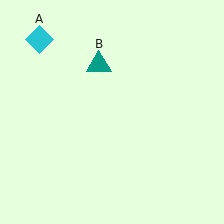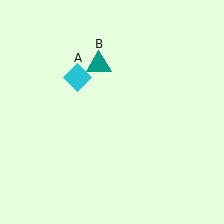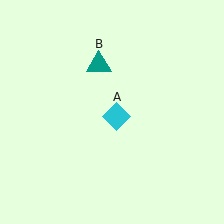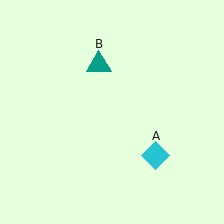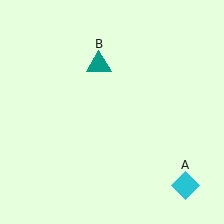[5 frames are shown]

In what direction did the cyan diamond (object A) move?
The cyan diamond (object A) moved down and to the right.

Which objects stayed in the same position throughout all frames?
Teal triangle (object B) remained stationary.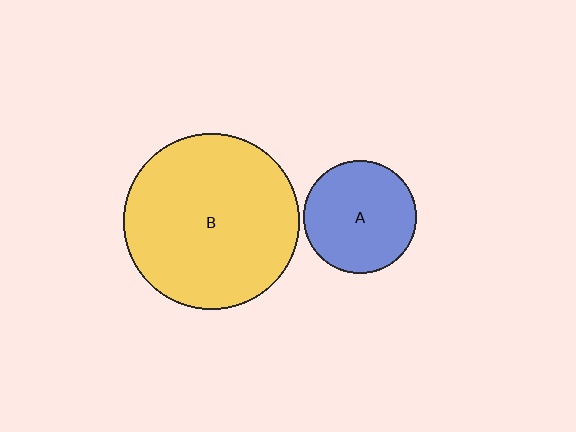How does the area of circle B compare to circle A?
Approximately 2.4 times.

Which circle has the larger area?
Circle B (yellow).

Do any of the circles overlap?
No, none of the circles overlap.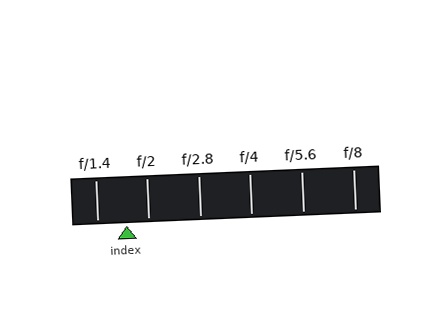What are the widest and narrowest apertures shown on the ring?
The widest aperture shown is f/1.4 and the narrowest is f/8.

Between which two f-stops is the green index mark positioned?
The index mark is between f/1.4 and f/2.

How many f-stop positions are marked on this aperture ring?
There are 6 f-stop positions marked.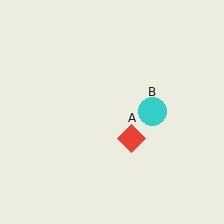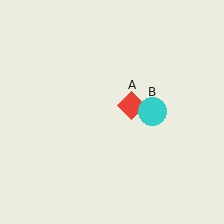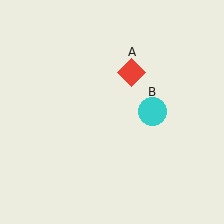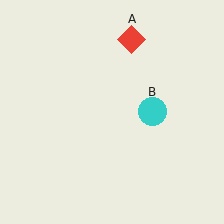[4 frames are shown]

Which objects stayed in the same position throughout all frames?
Cyan circle (object B) remained stationary.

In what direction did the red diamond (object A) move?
The red diamond (object A) moved up.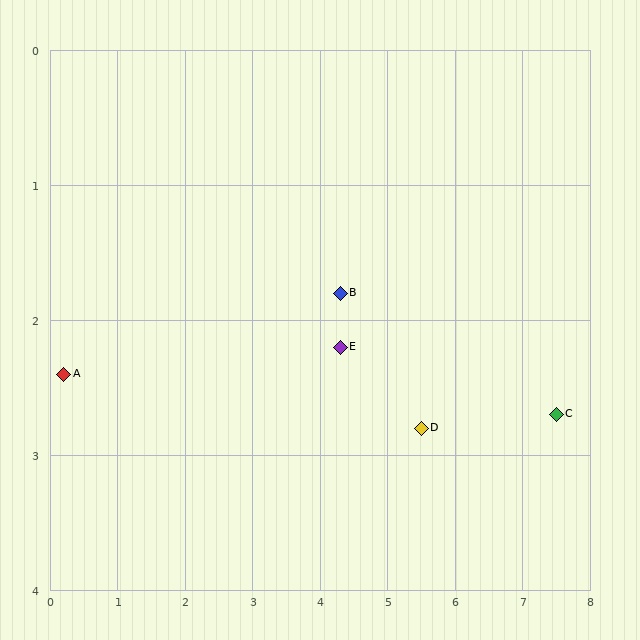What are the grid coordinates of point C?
Point C is at approximately (7.5, 2.7).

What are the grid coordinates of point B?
Point B is at approximately (4.3, 1.8).